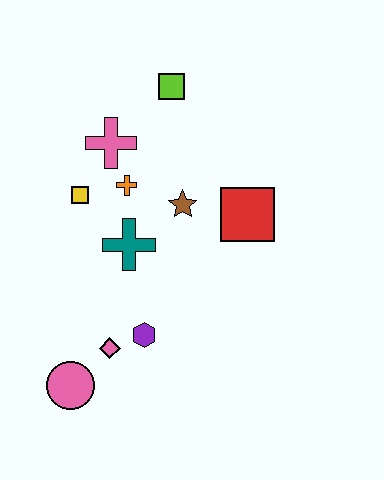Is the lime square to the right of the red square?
No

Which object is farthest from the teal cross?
The lime square is farthest from the teal cross.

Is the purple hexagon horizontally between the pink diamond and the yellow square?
No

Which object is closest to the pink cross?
The orange cross is closest to the pink cross.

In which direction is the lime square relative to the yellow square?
The lime square is above the yellow square.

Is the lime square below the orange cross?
No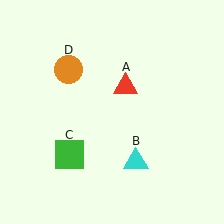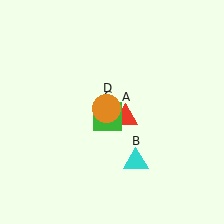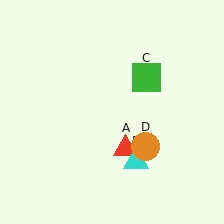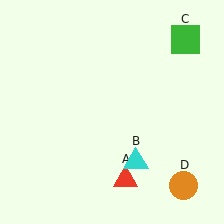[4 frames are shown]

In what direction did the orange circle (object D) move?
The orange circle (object D) moved down and to the right.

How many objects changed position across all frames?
3 objects changed position: red triangle (object A), green square (object C), orange circle (object D).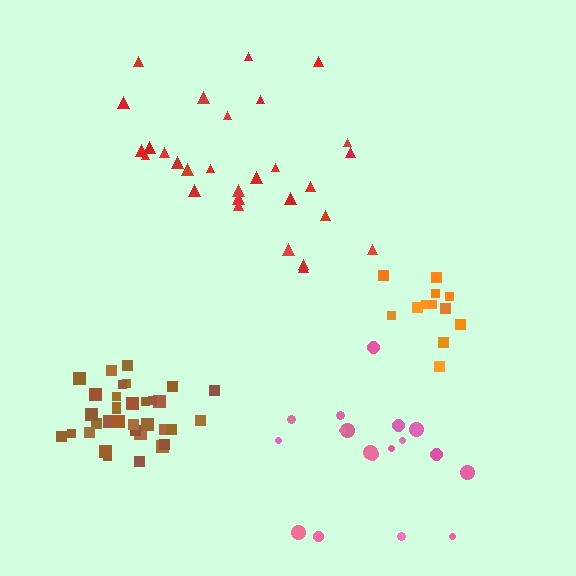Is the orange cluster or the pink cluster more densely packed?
Orange.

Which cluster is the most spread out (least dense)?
Pink.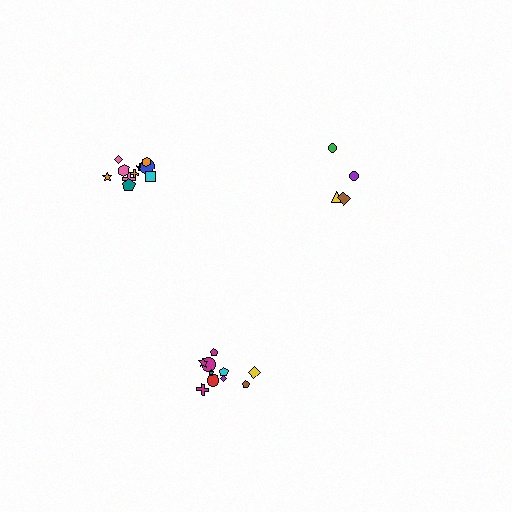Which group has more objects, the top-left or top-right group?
The top-left group.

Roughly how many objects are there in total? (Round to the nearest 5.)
Roughly 25 objects in total.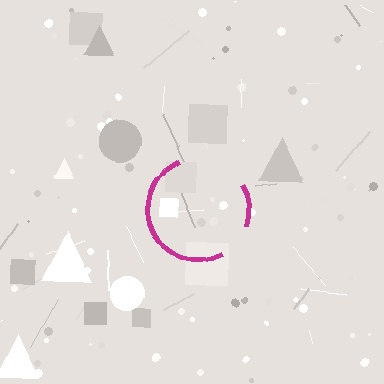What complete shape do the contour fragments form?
The contour fragments form a circle.